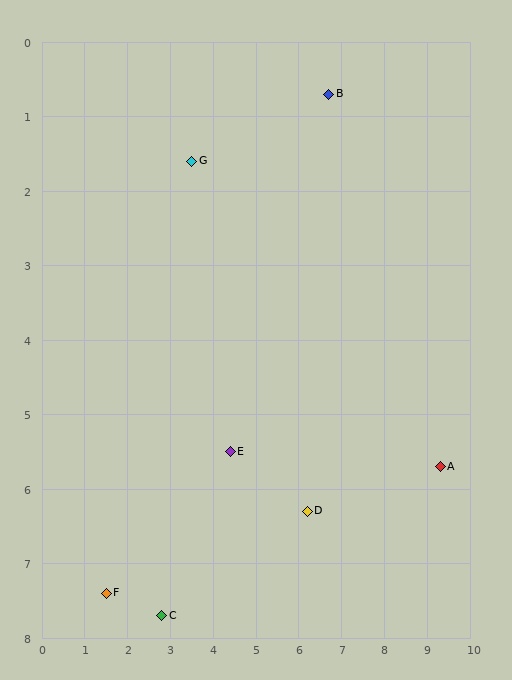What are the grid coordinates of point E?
Point E is at approximately (4.4, 5.5).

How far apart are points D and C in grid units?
Points D and C are about 3.7 grid units apart.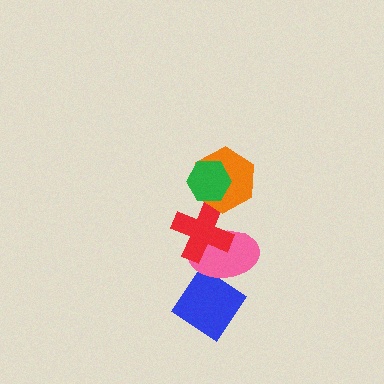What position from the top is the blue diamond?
The blue diamond is 5th from the top.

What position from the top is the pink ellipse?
The pink ellipse is 4th from the top.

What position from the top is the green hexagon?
The green hexagon is 1st from the top.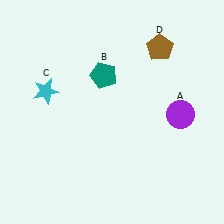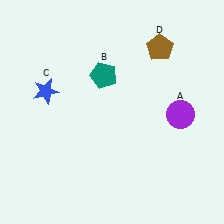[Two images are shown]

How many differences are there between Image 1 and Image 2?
There is 1 difference between the two images.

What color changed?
The star (C) changed from cyan in Image 1 to blue in Image 2.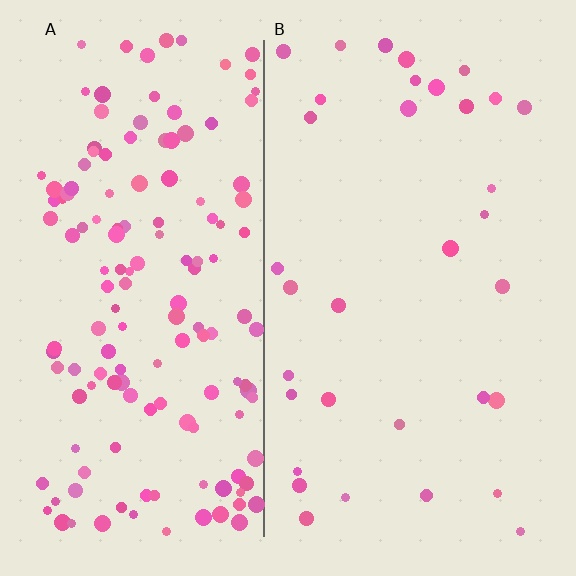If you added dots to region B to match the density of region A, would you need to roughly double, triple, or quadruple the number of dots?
Approximately quadruple.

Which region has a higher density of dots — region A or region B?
A (the left).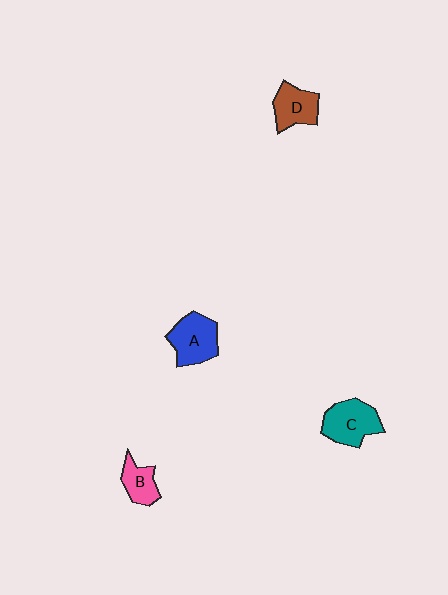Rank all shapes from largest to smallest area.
From largest to smallest: C (teal), A (blue), D (brown), B (pink).